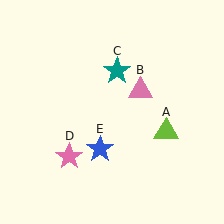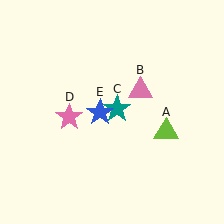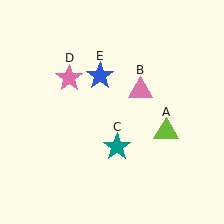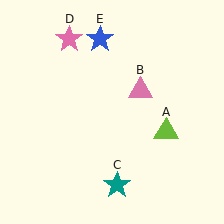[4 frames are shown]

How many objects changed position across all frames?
3 objects changed position: teal star (object C), pink star (object D), blue star (object E).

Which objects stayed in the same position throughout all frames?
Lime triangle (object A) and pink triangle (object B) remained stationary.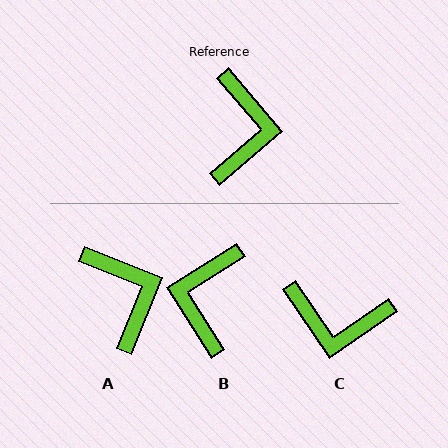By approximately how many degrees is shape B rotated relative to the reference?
Approximately 172 degrees counter-clockwise.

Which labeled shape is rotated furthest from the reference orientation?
B, about 172 degrees away.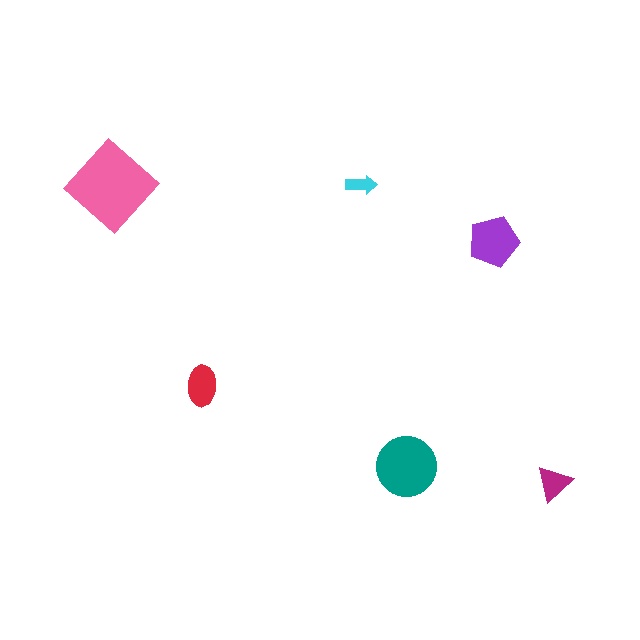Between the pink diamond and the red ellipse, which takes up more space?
The pink diamond.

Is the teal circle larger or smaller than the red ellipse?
Larger.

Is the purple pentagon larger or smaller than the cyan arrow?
Larger.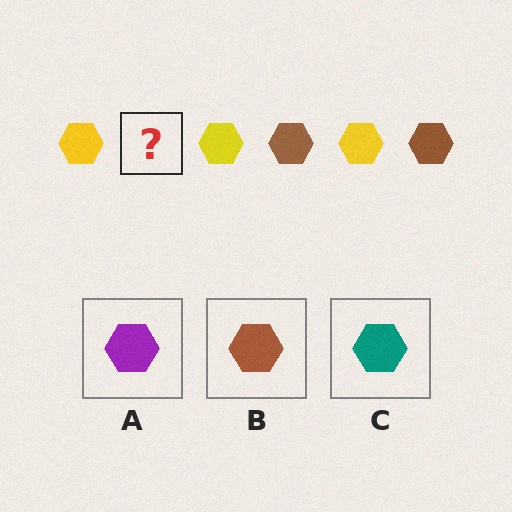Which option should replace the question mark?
Option B.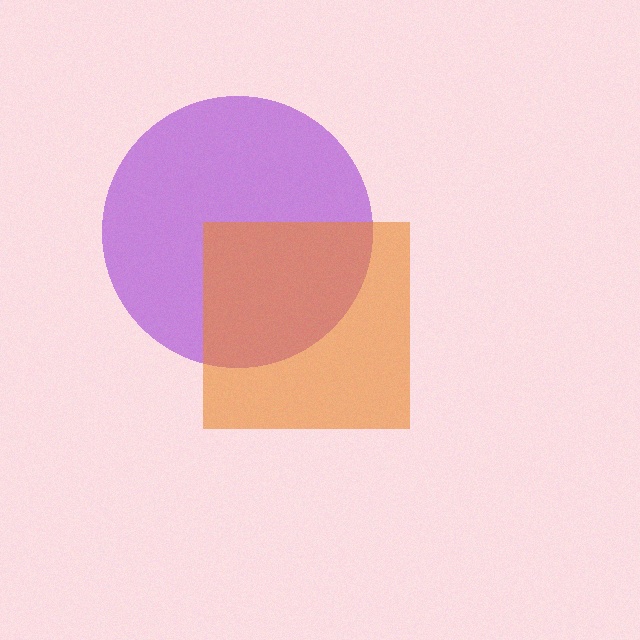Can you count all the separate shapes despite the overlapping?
Yes, there are 2 separate shapes.